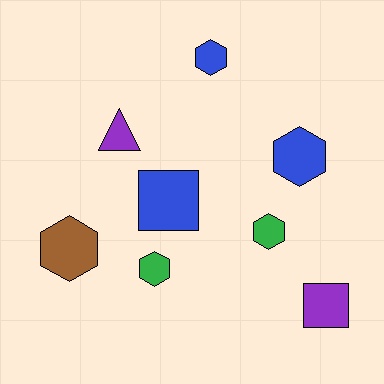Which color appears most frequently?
Blue, with 3 objects.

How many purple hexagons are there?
There are no purple hexagons.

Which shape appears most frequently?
Hexagon, with 5 objects.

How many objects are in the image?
There are 8 objects.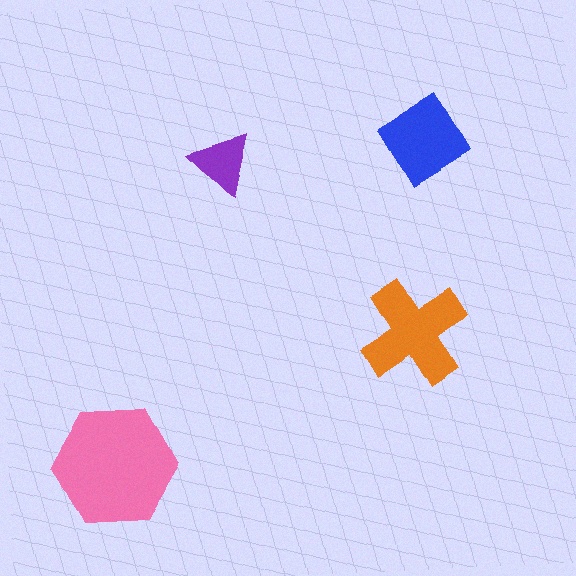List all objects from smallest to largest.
The purple triangle, the blue diamond, the orange cross, the pink hexagon.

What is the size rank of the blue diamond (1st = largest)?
3rd.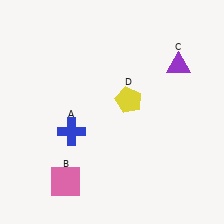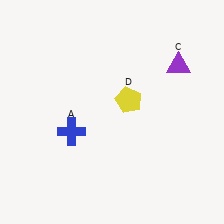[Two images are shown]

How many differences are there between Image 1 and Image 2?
There is 1 difference between the two images.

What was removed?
The pink square (B) was removed in Image 2.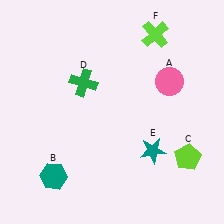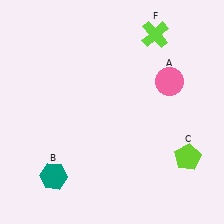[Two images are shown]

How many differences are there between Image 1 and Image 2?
There are 2 differences between the two images.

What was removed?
The green cross (D), the teal star (E) were removed in Image 2.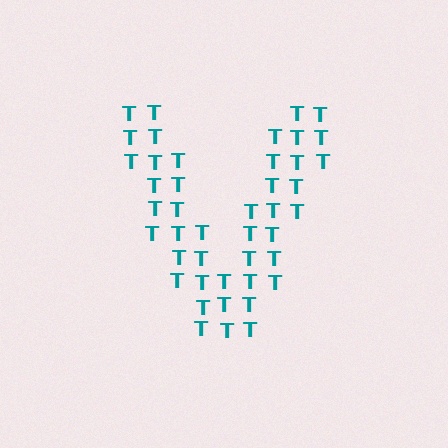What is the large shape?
The large shape is the letter V.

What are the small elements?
The small elements are letter T's.